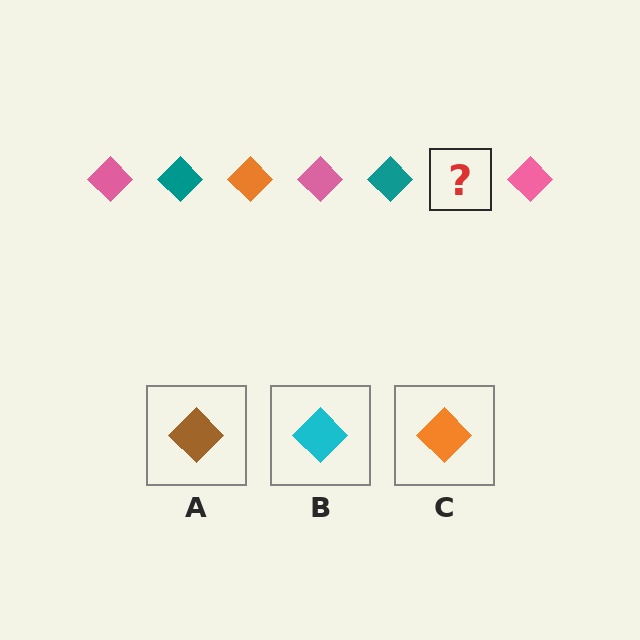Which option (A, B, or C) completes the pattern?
C.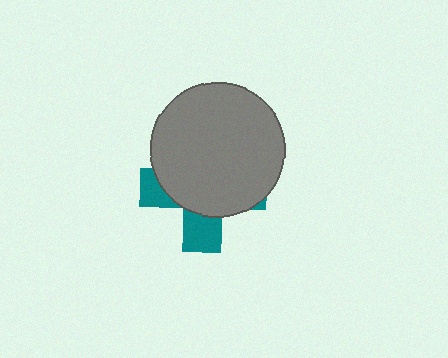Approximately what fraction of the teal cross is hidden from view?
Roughly 70% of the teal cross is hidden behind the gray circle.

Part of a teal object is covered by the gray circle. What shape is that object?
It is a cross.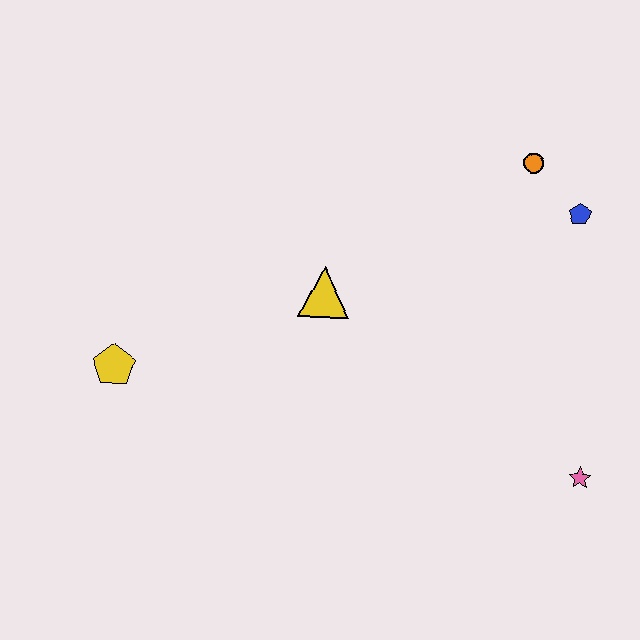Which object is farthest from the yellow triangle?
The pink star is farthest from the yellow triangle.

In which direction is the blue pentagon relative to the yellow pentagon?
The blue pentagon is to the right of the yellow pentagon.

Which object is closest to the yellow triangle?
The yellow pentagon is closest to the yellow triangle.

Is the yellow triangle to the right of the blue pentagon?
No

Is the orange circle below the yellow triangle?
No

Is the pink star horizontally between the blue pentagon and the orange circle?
No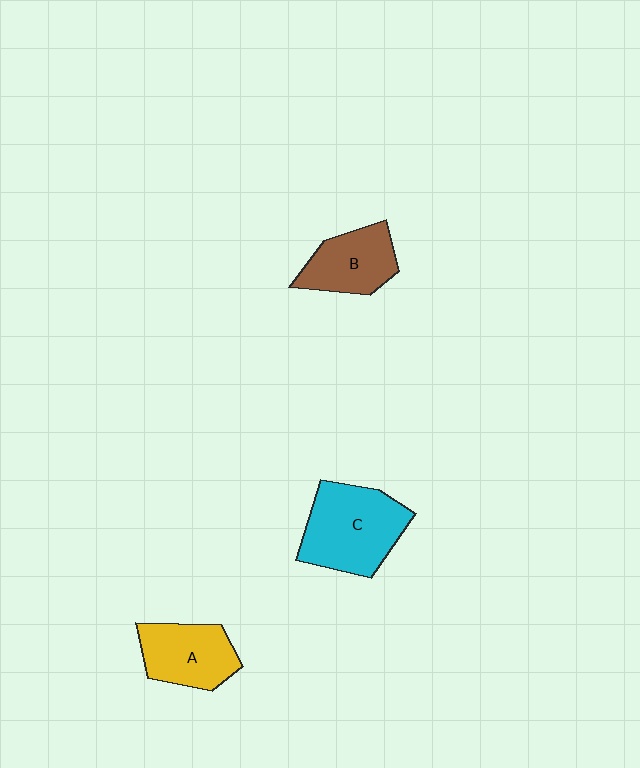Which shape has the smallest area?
Shape B (brown).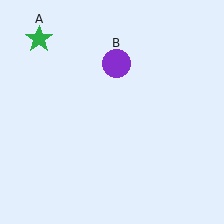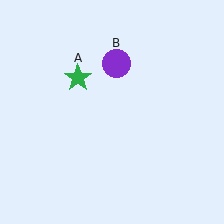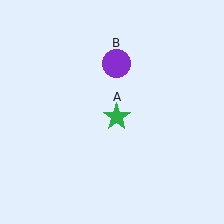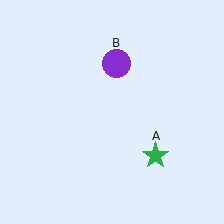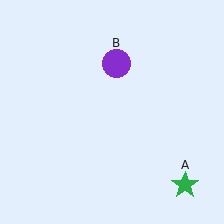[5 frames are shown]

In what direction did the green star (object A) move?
The green star (object A) moved down and to the right.